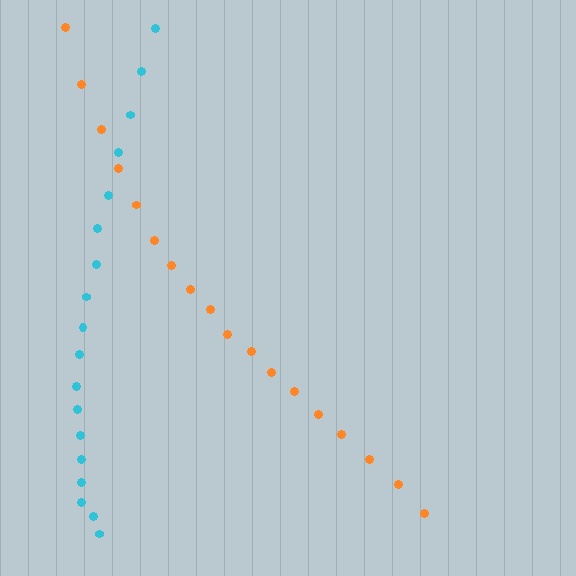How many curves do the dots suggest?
There are 2 distinct paths.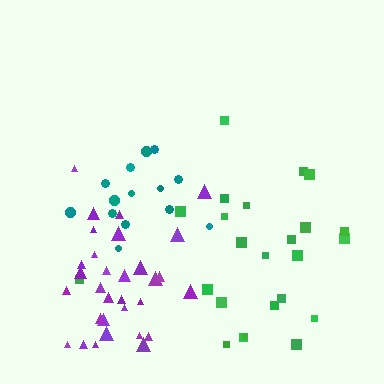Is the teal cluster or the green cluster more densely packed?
Teal.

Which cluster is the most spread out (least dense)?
Green.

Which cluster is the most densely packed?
Teal.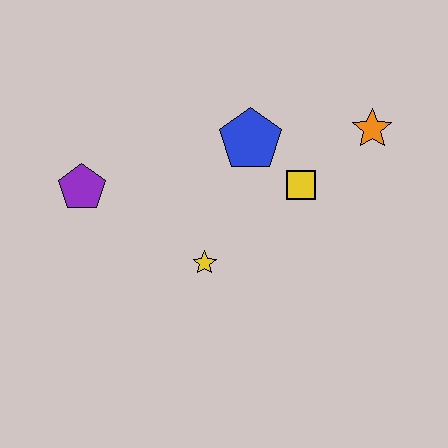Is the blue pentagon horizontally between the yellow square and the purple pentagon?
Yes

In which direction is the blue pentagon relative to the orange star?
The blue pentagon is to the left of the orange star.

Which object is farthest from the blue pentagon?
The purple pentagon is farthest from the blue pentagon.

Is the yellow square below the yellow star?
No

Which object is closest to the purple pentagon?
The yellow star is closest to the purple pentagon.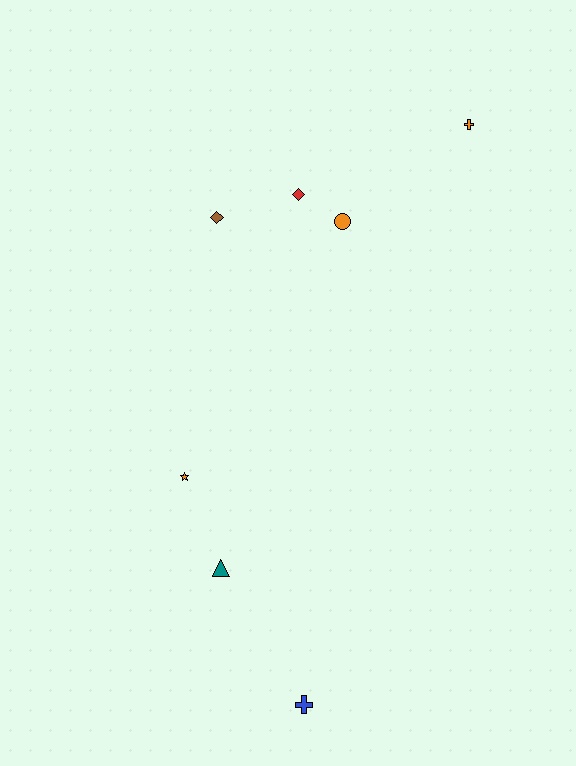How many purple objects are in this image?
There are no purple objects.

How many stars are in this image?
There is 1 star.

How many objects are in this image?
There are 7 objects.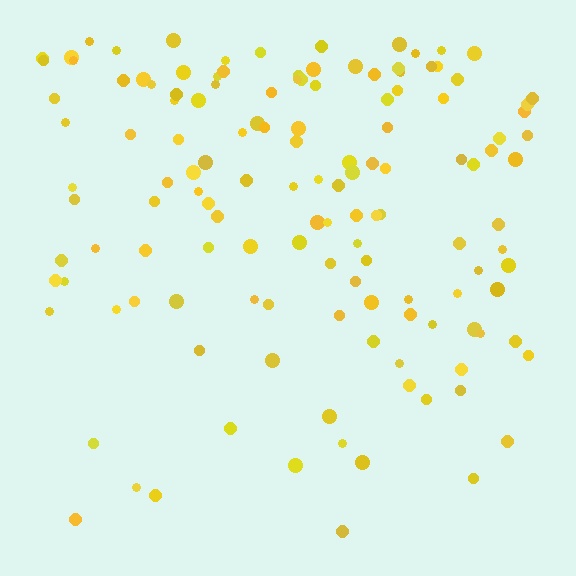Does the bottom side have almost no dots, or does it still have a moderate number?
Still a moderate number, just noticeably fewer than the top.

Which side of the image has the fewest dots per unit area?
The bottom.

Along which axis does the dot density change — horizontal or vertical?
Vertical.